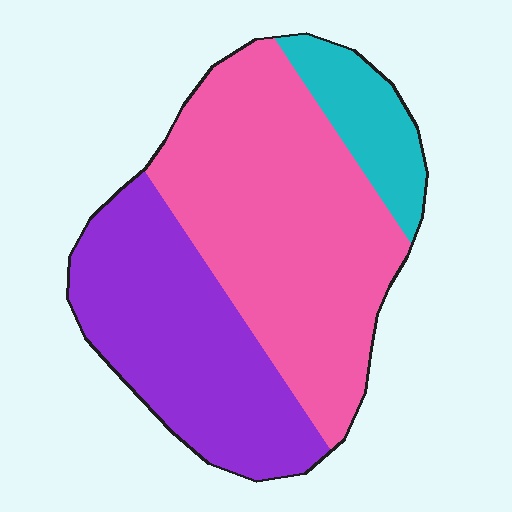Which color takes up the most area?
Pink, at roughly 50%.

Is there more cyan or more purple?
Purple.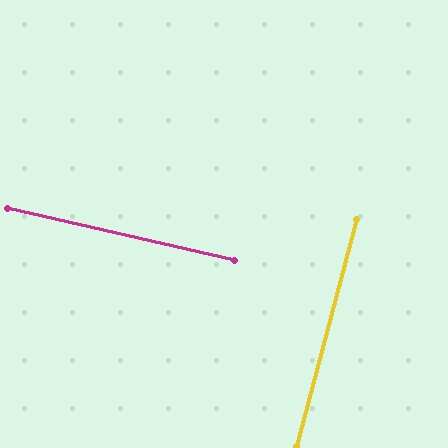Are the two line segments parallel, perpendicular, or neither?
Perpendicular — they meet at approximately 88°.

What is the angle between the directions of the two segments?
Approximately 88 degrees.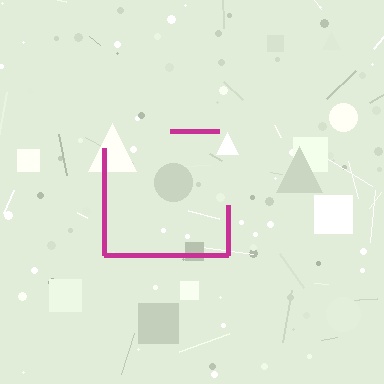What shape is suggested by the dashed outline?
The dashed outline suggests a square.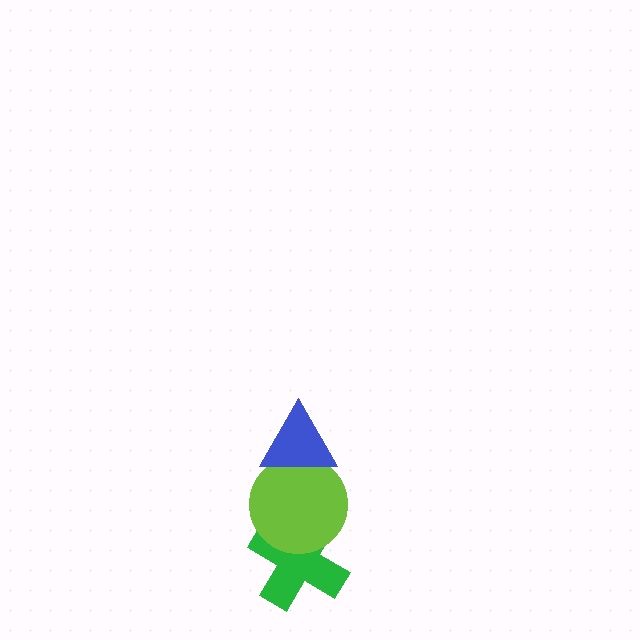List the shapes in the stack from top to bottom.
From top to bottom: the blue triangle, the lime circle, the green cross.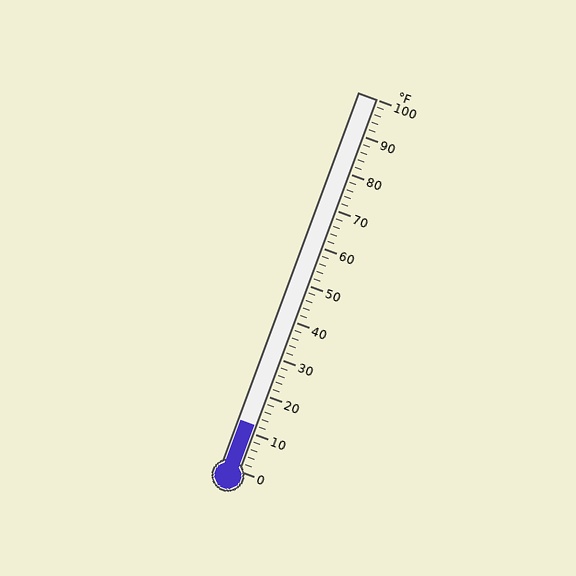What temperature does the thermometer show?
The thermometer shows approximately 12°F.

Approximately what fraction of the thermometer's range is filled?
The thermometer is filled to approximately 10% of its range.